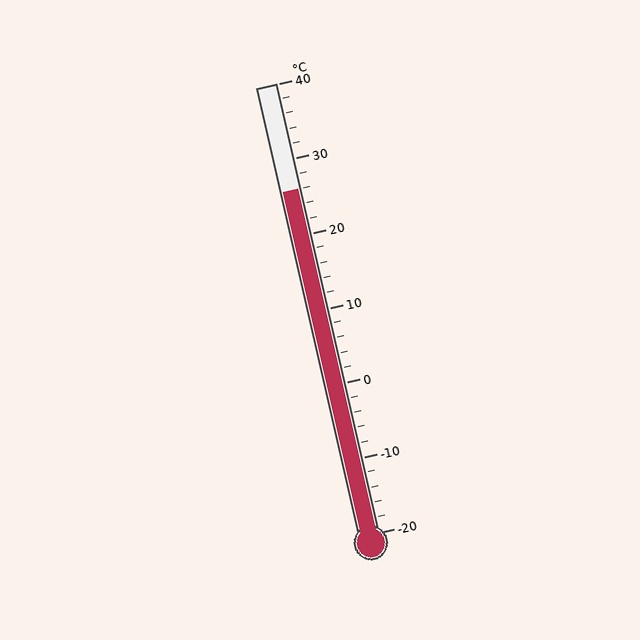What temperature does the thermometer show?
The thermometer shows approximately 26°C.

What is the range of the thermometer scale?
The thermometer scale ranges from -20°C to 40°C.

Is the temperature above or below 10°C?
The temperature is above 10°C.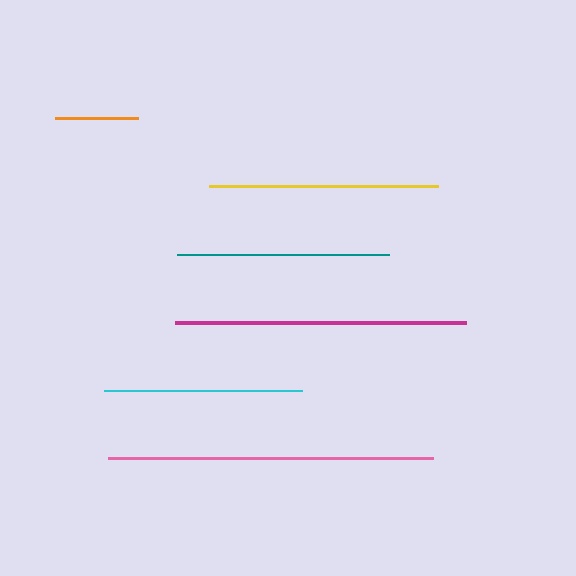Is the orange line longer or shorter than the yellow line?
The yellow line is longer than the orange line.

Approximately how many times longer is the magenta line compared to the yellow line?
The magenta line is approximately 1.3 times the length of the yellow line.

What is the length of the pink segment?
The pink segment is approximately 325 pixels long.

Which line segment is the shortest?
The orange line is the shortest at approximately 83 pixels.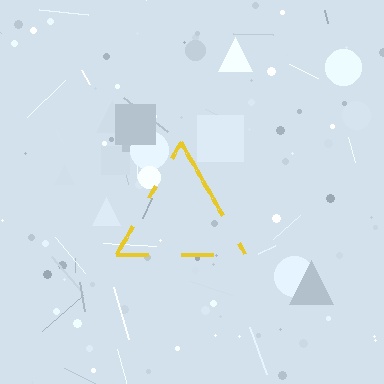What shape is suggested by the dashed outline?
The dashed outline suggests a triangle.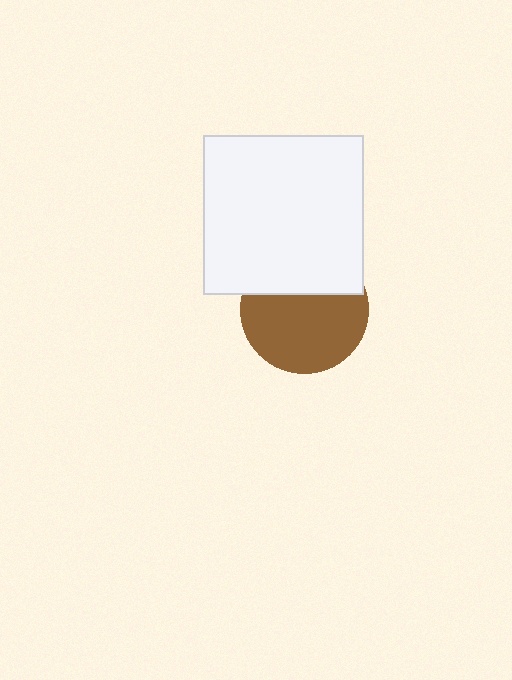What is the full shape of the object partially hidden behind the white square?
The partially hidden object is a brown circle.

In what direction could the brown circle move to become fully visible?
The brown circle could move down. That would shift it out from behind the white square entirely.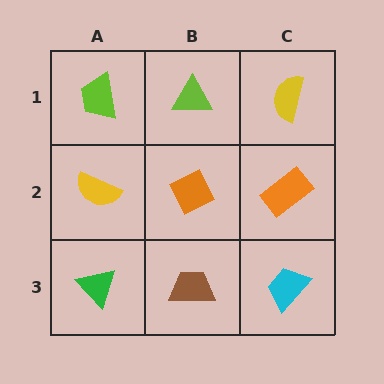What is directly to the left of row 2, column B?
A yellow semicircle.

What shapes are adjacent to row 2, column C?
A yellow semicircle (row 1, column C), a cyan trapezoid (row 3, column C), an orange diamond (row 2, column B).